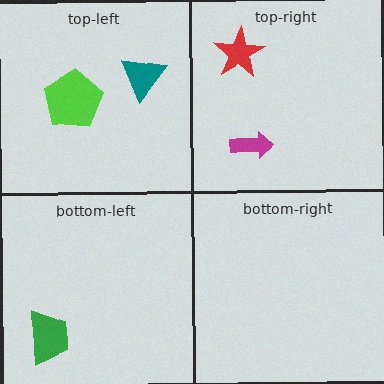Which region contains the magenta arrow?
The top-right region.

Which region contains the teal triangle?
The top-left region.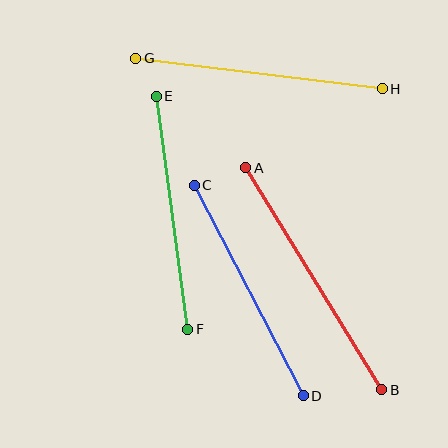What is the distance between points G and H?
The distance is approximately 248 pixels.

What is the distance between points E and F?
The distance is approximately 235 pixels.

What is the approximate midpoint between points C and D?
The midpoint is at approximately (249, 291) pixels.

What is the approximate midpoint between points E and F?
The midpoint is at approximately (172, 213) pixels.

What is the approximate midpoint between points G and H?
The midpoint is at approximately (259, 73) pixels.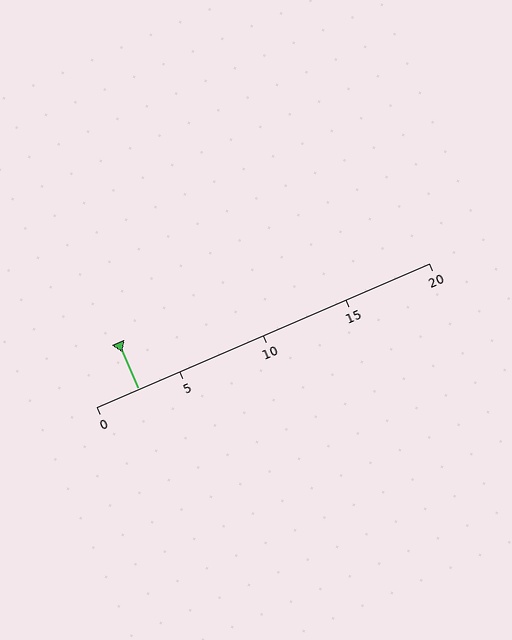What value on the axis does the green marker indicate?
The marker indicates approximately 2.5.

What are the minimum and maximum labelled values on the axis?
The axis runs from 0 to 20.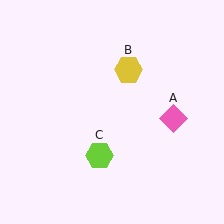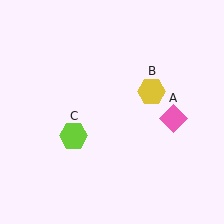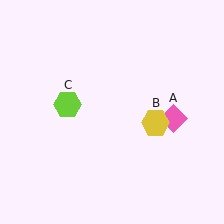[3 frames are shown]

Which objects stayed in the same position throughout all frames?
Pink diamond (object A) remained stationary.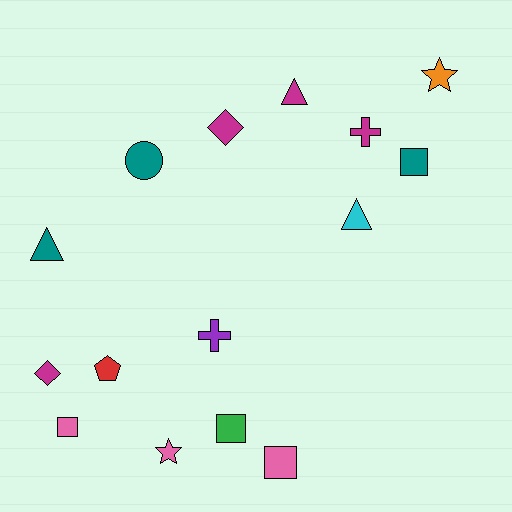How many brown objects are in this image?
There are no brown objects.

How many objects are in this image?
There are 15 objects.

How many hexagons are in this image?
There are no hexagons.